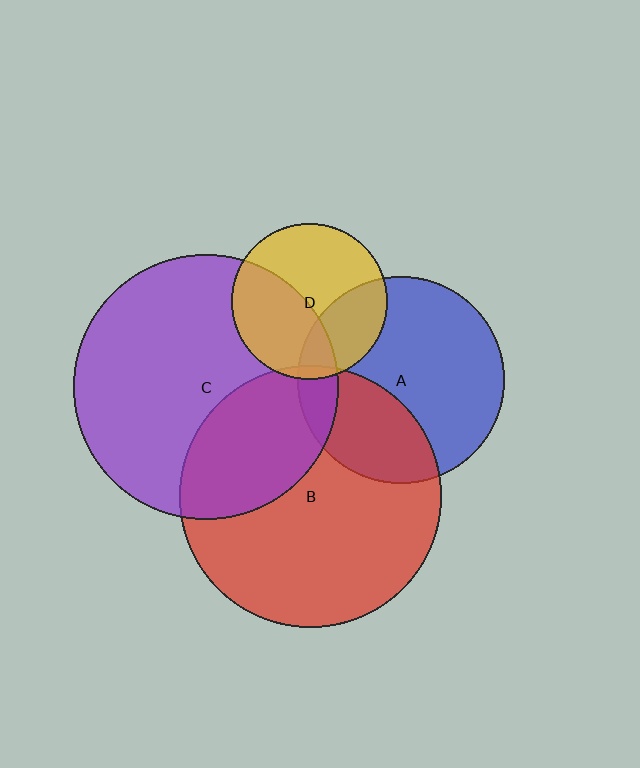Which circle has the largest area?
Circle C (purple).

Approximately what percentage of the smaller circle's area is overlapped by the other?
Approximately 30%.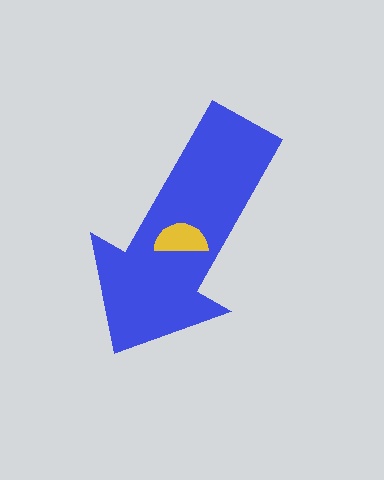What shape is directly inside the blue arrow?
The yellow semicircle.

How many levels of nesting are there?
2.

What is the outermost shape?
The blue arrow.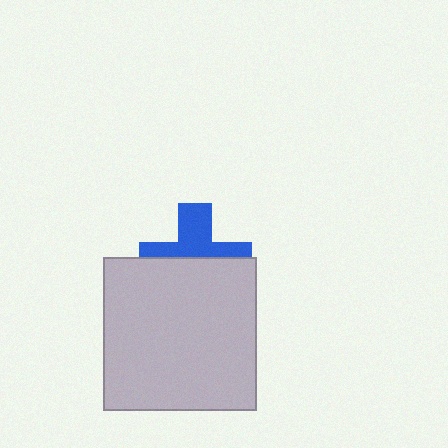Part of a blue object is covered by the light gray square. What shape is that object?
It is a cross.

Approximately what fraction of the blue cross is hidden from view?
Roughly 53% of the blue cross is hidden behind the light gray square.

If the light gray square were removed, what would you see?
You would see the complete blue cross.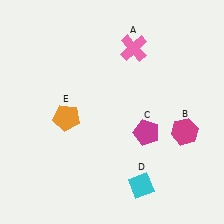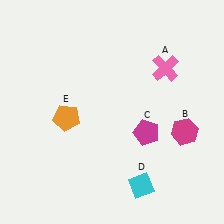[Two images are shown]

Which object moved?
The pink cross (A) moved right.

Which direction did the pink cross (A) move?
The pink cross (A) moved right.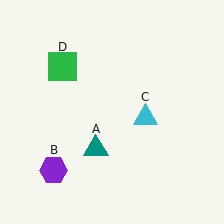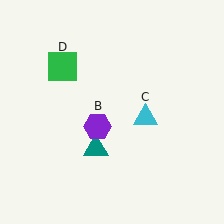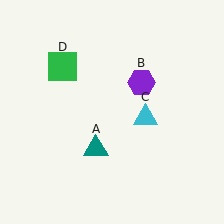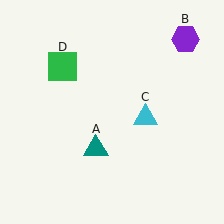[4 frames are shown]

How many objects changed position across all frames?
1 object changed position: purple hexagon (object B).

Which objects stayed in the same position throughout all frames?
Teal triangle (object A) and cyan triangle (object C) and green square (object D) remained stationary.